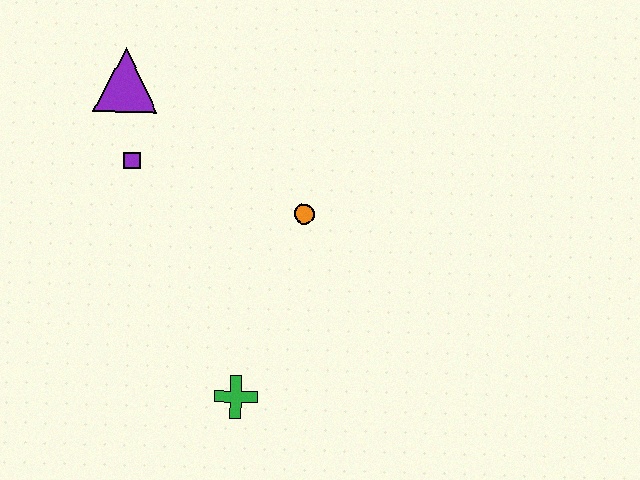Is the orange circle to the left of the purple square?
No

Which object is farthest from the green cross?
The purple triangle is farthest from the green cross.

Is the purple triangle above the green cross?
Yes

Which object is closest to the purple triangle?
The purple square is closest to the purple triangle.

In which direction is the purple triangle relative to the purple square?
The purple triangle is above the purple square.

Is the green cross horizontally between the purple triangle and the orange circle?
Yes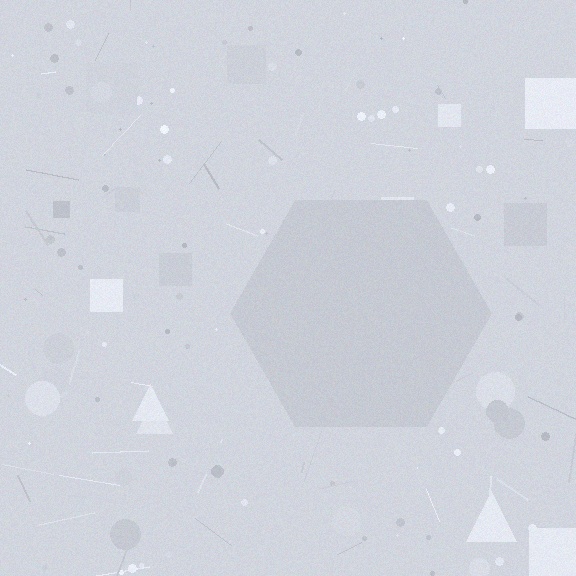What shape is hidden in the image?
A hexagon is hidden in the image.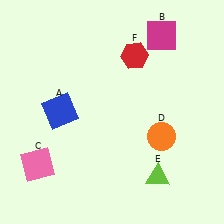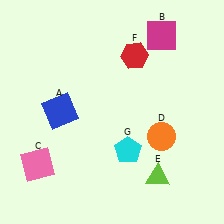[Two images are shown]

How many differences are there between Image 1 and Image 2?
There is 1 difference between the two images.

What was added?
A cyan pentagon (G) was added in Image 2.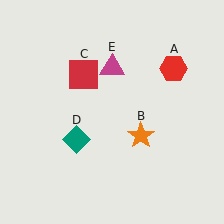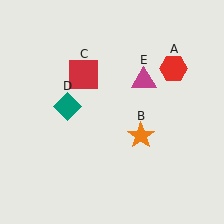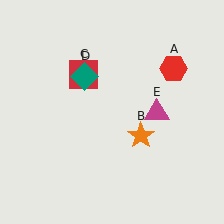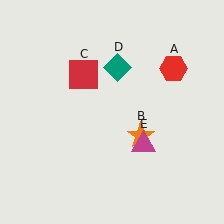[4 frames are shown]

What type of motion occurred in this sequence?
The teal diamond (object D), magenta triangle (object E) rotated clockwise around the center of the scene.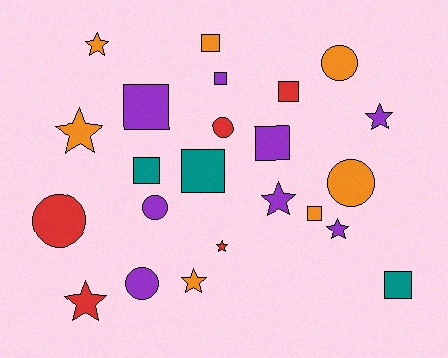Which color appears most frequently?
Purple, with 8 objects.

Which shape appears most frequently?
Square, with 9 objects.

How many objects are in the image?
There are 23 objects.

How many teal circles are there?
There are no teal circles.